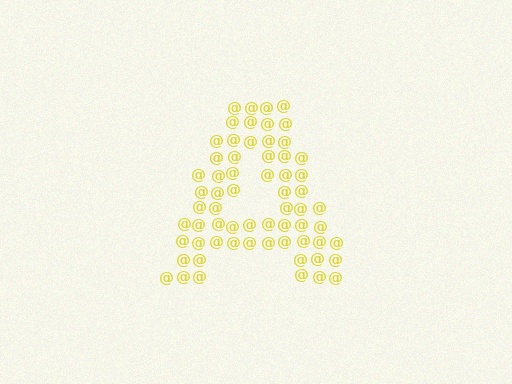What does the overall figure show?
The overall figure shows the letter A.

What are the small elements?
The small elements are at signs.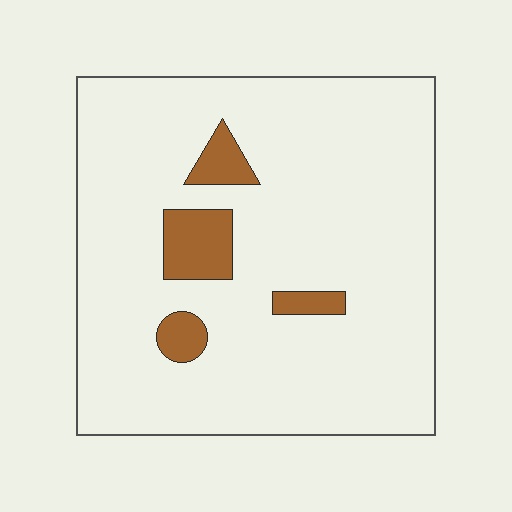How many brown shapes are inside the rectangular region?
4.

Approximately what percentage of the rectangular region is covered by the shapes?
Approximately 10%.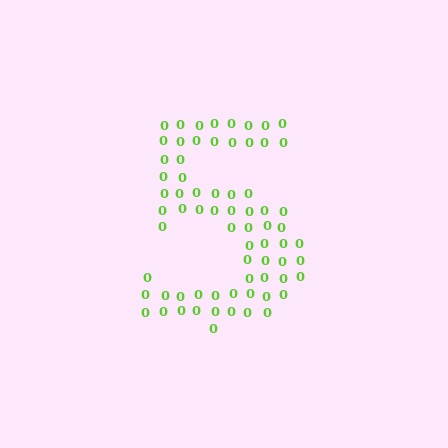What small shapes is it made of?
It is made of small digit 0's.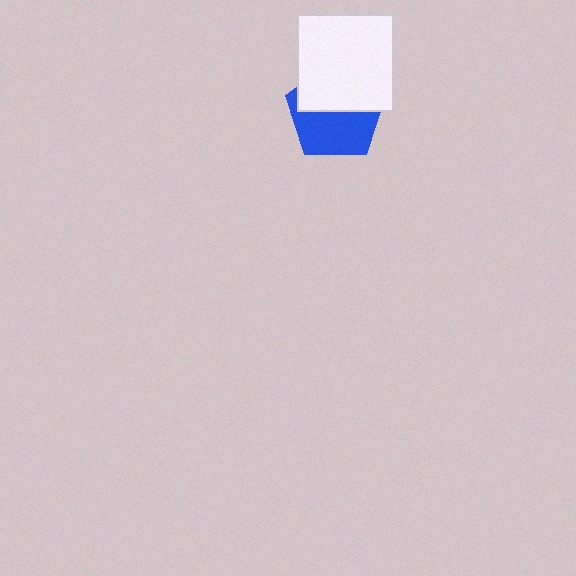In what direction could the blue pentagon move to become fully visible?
The blue pentagon could move down. That would shift it out from behind the white square entirely.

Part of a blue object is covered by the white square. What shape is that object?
It is a pentagon.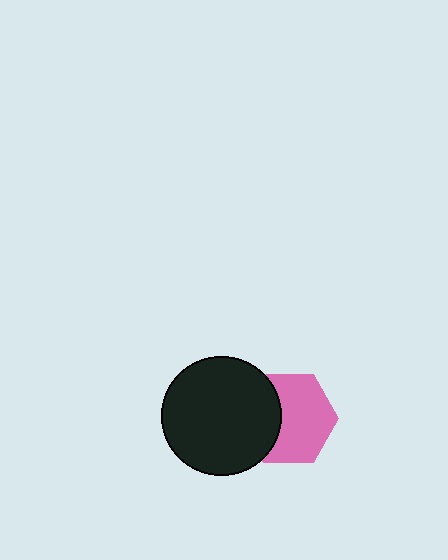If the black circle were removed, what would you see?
You would see the complete pink hexagon.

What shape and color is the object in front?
The object in front is a black circle.